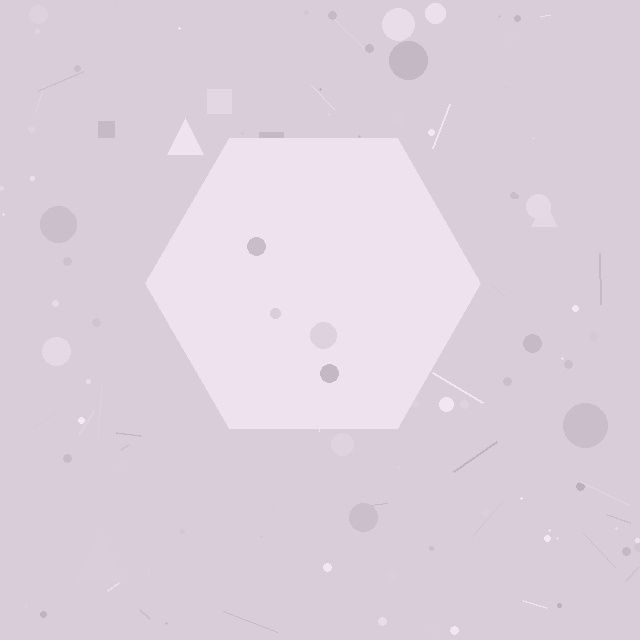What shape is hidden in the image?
A hexagon is hidden in the image.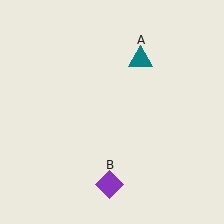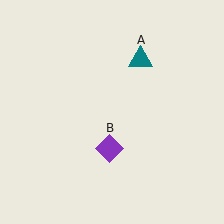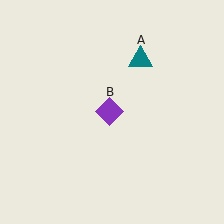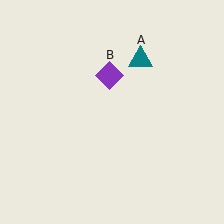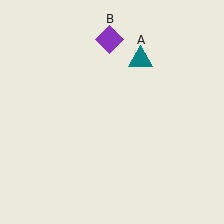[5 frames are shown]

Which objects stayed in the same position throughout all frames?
Teal triangle (object A) remained stationary.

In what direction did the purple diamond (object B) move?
The purple diamond (object B) moved up.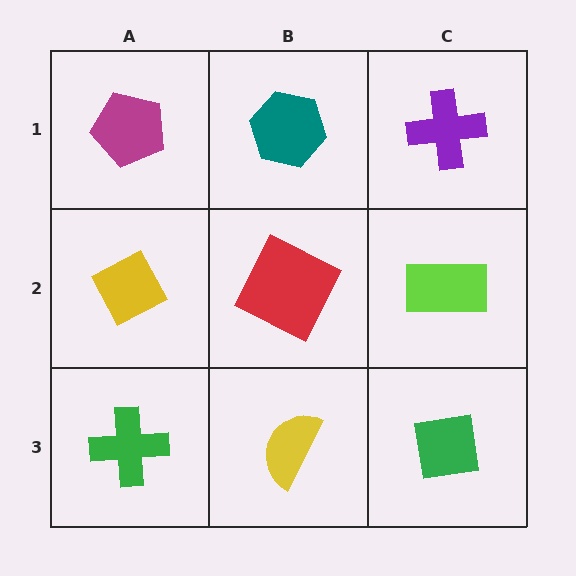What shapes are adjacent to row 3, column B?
A red square (row 2, column B), a green cross (row 3, column A), a green square (row 3, column C).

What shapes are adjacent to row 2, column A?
A magenta pentagon (row 1, column A), a green cross (row 3, column A), a red square (row 2, column B).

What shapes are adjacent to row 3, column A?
A yellow diamond (row 2, column A), a yellow semicircle (row 3, column B).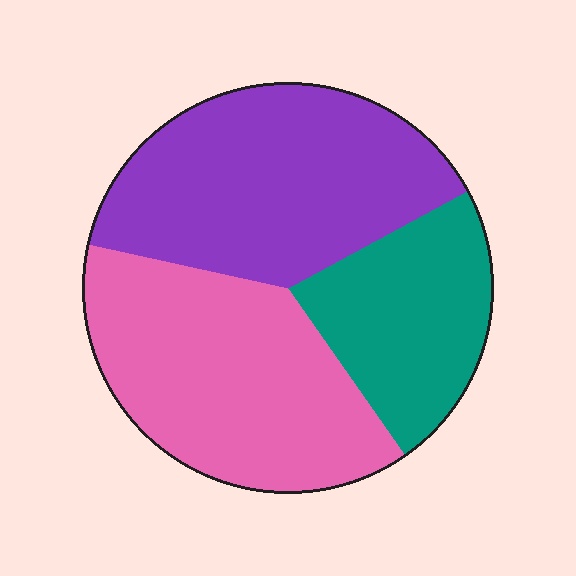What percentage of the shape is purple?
Purple takes up about two fifths (2/5) of the shape.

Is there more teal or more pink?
Pink.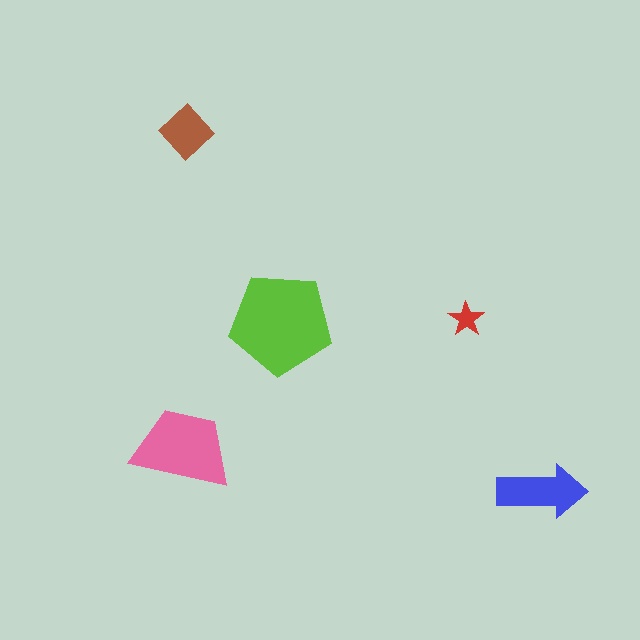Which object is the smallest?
The red star.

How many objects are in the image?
There are 5 objects in the image.